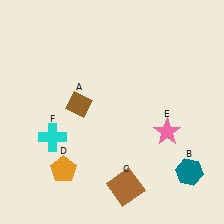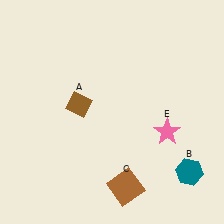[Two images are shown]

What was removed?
The cyan cross (F), the orange pentagon (D) were removed in Image 2.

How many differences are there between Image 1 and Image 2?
There are 2 differences between the two images.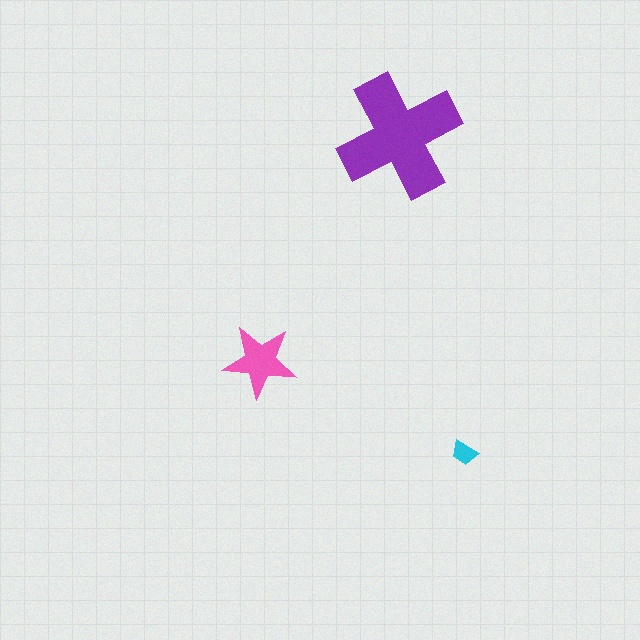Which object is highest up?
The purple cross is topmost.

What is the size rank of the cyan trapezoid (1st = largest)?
3rd.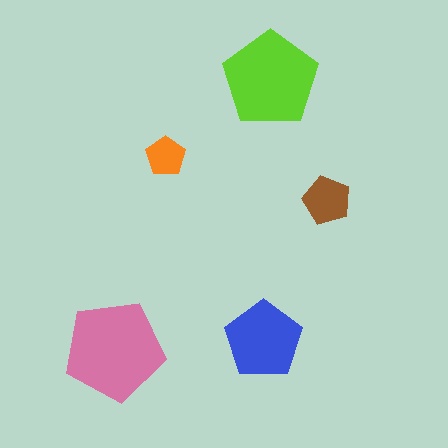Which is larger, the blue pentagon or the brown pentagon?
The blue one.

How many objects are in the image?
There are 5 objects in the image.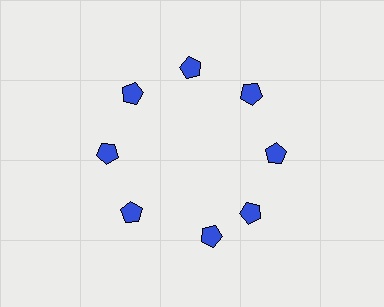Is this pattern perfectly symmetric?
No. The 8 blue pentagons are arranged in a ring, but one element near the 6 o'clock position is rotated out of alignment along the ring, breaking the 8-fold rotational symmetry.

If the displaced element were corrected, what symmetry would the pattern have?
It would have 8-fold rotational symmetry — the pattern would map onto itself every 45 degrees.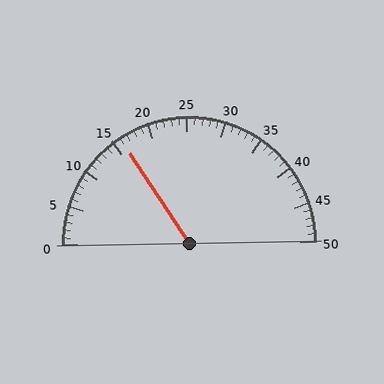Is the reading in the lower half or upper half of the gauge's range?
The reading is in the lower half of the range (0 to 50).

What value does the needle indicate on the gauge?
The needle indicates approximately 16.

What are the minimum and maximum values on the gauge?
The gauge ranges from 0 to 50.